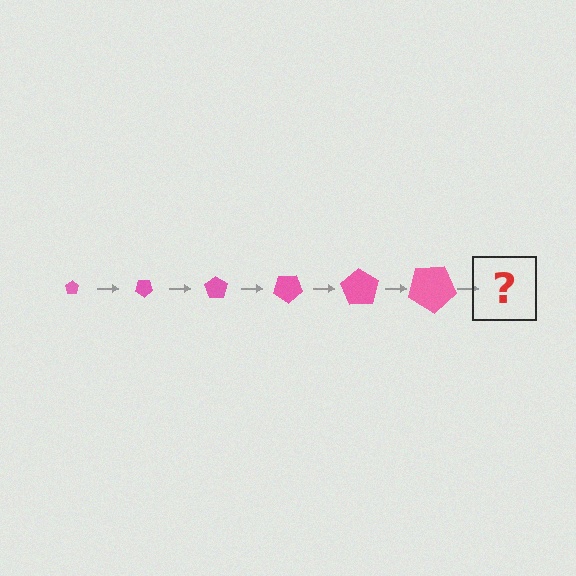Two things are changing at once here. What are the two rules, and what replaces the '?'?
The two rules are that the pentagon grows larger each step and it rotates 35 degrees each step. The '?' should be a pentagon, larger than the previous one and rotated 210 degrees from the start.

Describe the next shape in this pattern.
It should be a pentagon, larger than the previous one and rotated 210 degrees from the start.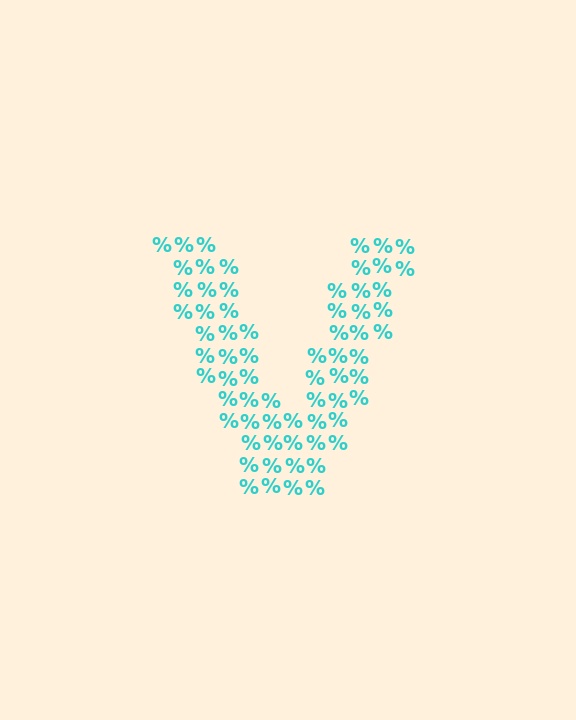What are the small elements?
The small elements are percent signs.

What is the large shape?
The large shape is the letter V.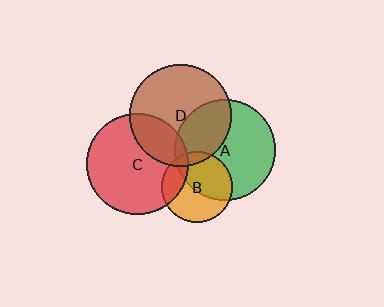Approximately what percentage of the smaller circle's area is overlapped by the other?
Approximately 5%.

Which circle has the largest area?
Circle D (brown).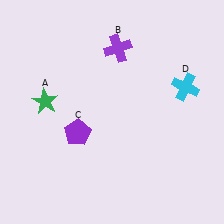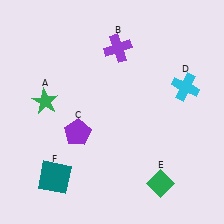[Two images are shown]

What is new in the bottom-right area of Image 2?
A green diamond (E) was added in the bottom-right area of Image 2.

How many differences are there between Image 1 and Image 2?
There are 2 differences between the two images.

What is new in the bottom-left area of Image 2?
A teal square (F) was added in the bottom-left area of Image 2.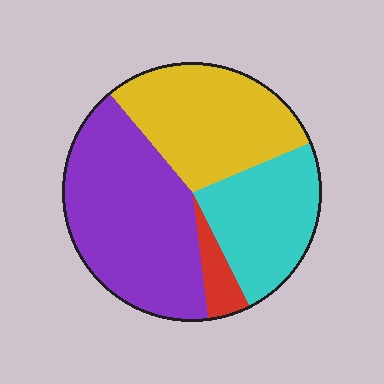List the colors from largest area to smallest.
From largest to smallest: purple, yellow, cyan, red.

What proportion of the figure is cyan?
Cyan covers about 25% of the figure.